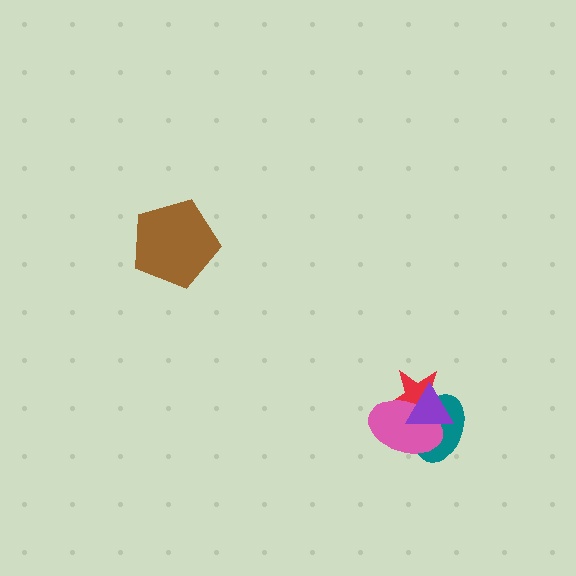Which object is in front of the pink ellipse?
The purple triangle is in front of the pink ellipse.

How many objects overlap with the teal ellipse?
3 objects overlap with the teal ellipse.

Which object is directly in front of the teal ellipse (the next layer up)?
The pink ellipse is directly in front of the teal ellipse.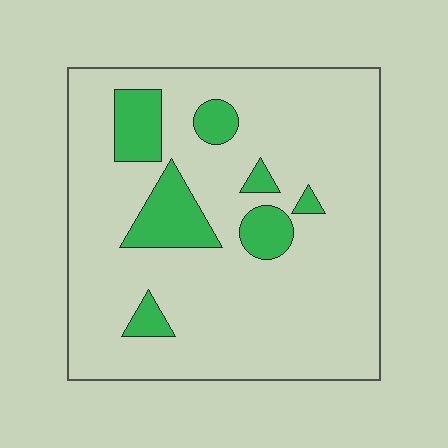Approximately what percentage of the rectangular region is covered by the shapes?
Approximately 15%.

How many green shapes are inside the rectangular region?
7.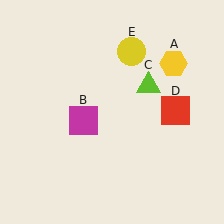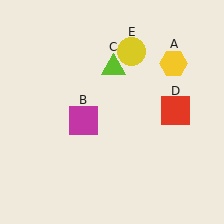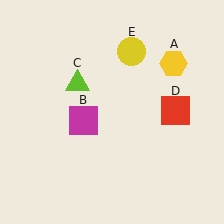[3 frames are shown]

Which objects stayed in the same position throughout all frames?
Yellow hexagon (object A) and magenta square (object B) and red square (object D) and yellow circle (object E) remained stationary.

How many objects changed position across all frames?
1 object changed position: lime triangle (object C).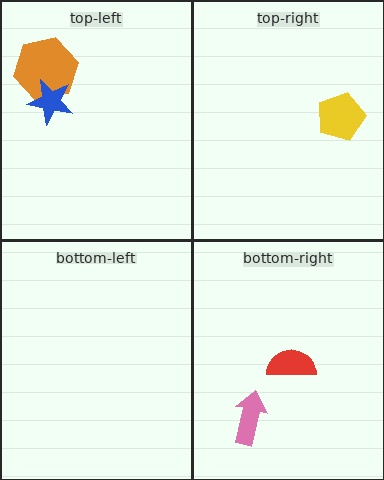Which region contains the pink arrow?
The bottom-right region.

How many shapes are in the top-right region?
1.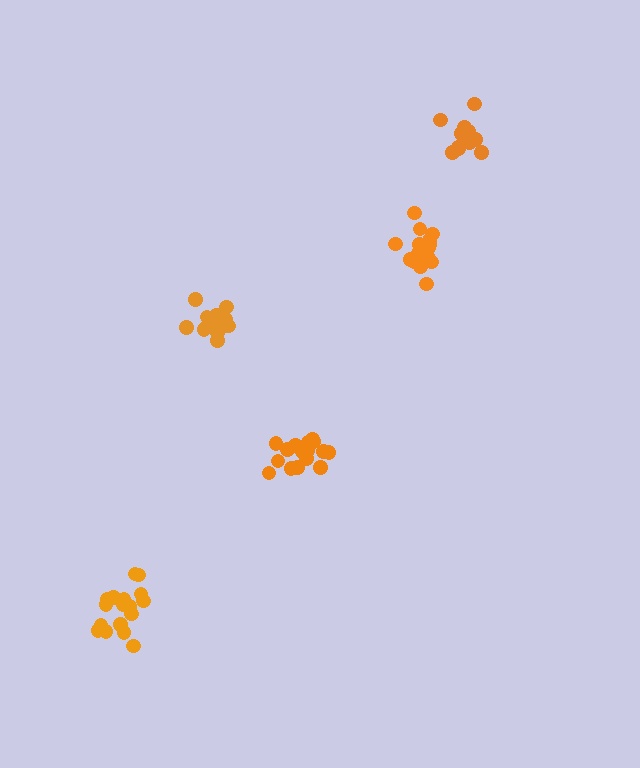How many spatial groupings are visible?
There are 5 spatial groupings.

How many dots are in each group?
Group 1: 16 dots, Group 2: 17 dots, Group 3: 17 dots, Group 4: 14 dots, Group 5: 17 dots (81 total).